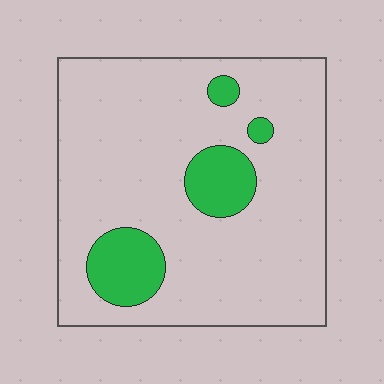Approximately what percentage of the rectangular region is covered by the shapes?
Approximately 15%.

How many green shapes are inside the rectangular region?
4.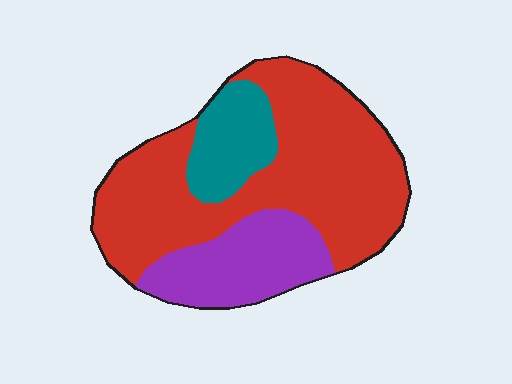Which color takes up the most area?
Red, at roughly 65%.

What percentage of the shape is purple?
Purple covers about 25% of the shape.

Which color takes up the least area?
Teal, at roughly 15%.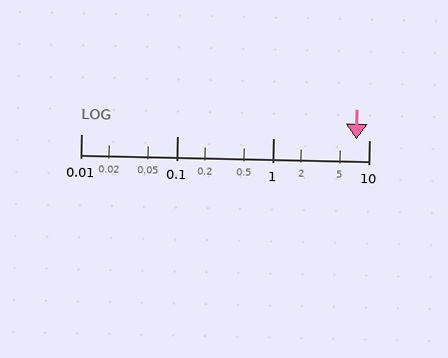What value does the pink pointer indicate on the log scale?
The pointer indicates approximately 7.4.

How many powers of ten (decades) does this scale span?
The scale spans 3 decades, from 0.01 to 10.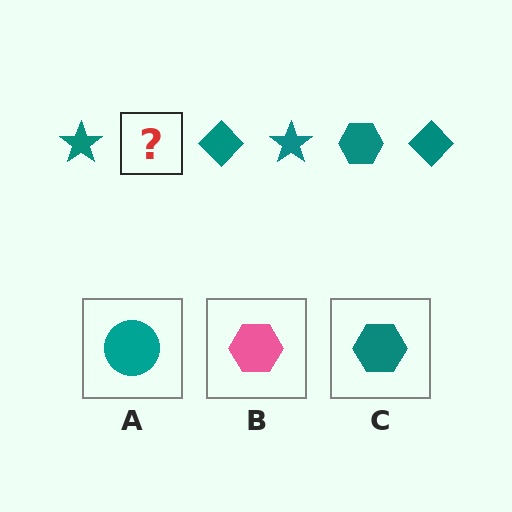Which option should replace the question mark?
Option C.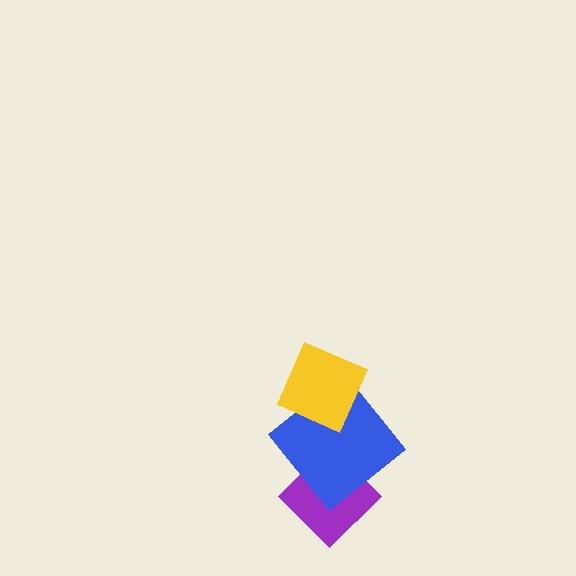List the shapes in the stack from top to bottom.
From top to bottom: the yellow diamond, the blue diamond, the purple diamond.